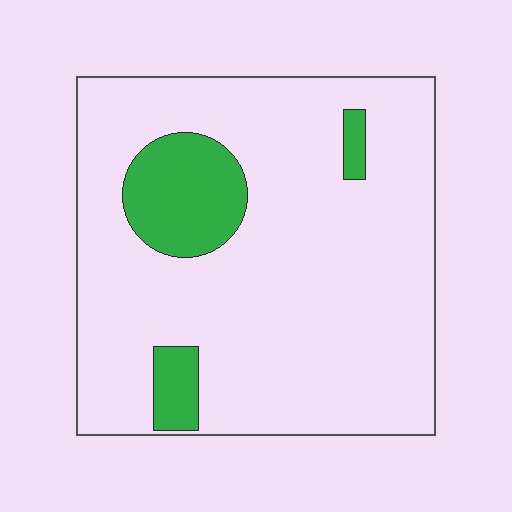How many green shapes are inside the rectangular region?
3.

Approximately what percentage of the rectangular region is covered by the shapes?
Approximately 15%.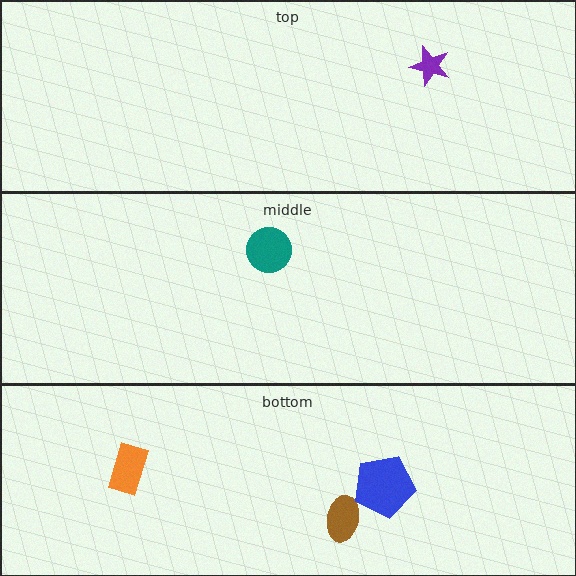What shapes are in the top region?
The purple star.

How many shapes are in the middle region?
1.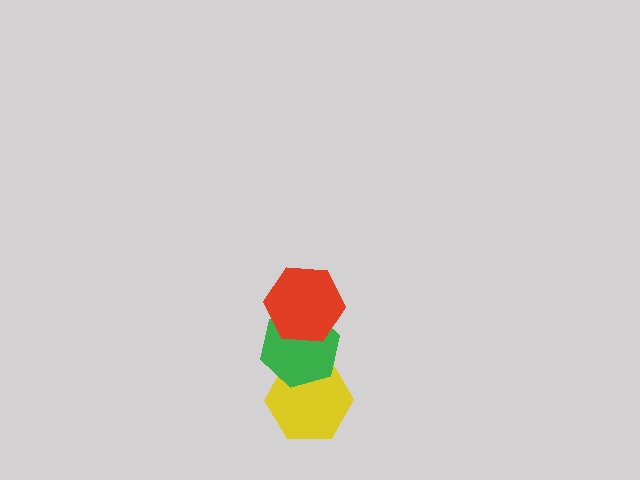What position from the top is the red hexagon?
The red hexagon is 1st from the top.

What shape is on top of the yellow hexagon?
The green hexagon is on top of the yellow hexagon.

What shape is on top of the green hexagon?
The red hexagon is on top of the green hexagon.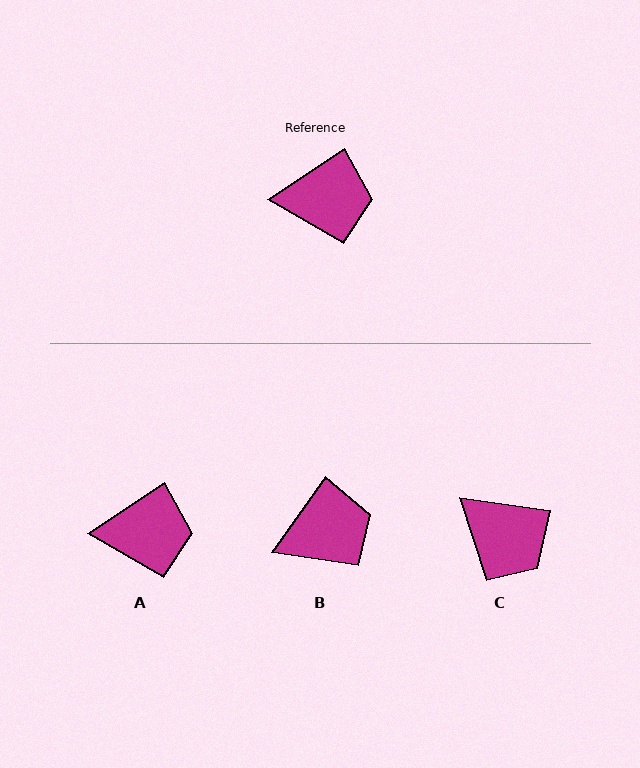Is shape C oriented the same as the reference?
No, it is off by about 42 degrees.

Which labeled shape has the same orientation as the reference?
A.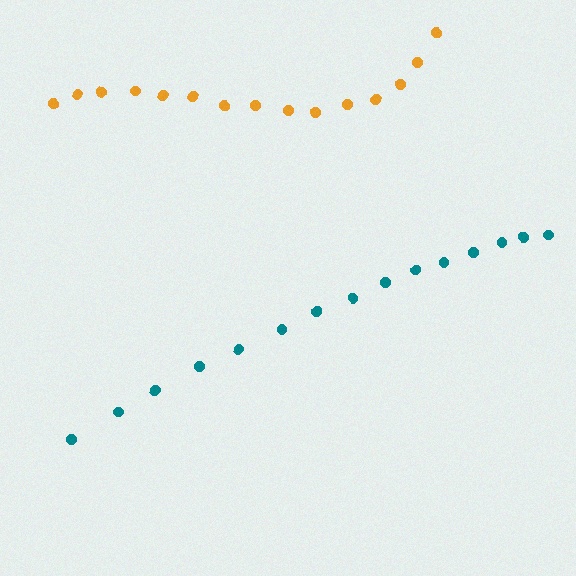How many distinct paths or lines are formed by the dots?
There are 2 distinct paths.